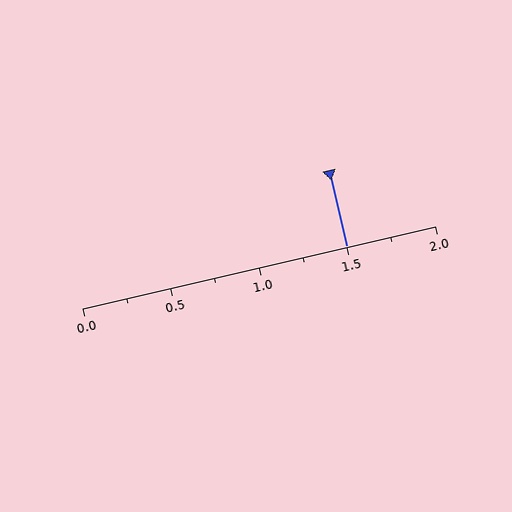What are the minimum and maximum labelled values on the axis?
The axis runs from 0.0 to 2.0.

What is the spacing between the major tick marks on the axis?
The major ticks are spaced 0.5 apart.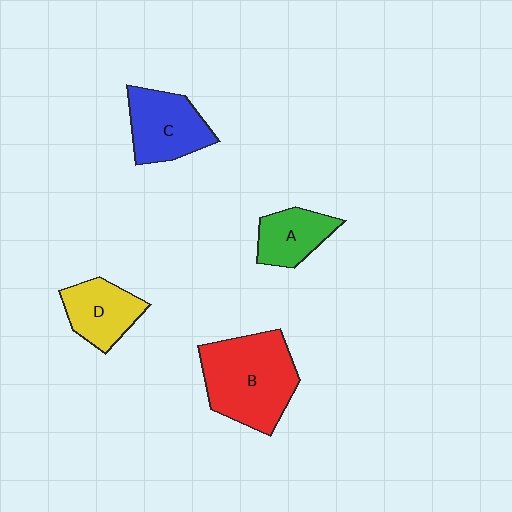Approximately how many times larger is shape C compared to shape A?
Approximately 1.4 times.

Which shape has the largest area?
Shape B (red).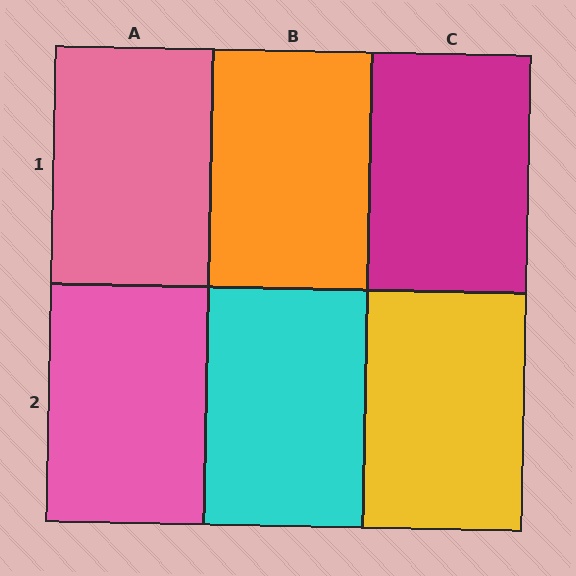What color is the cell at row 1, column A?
Pink.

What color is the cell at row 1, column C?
Magenta.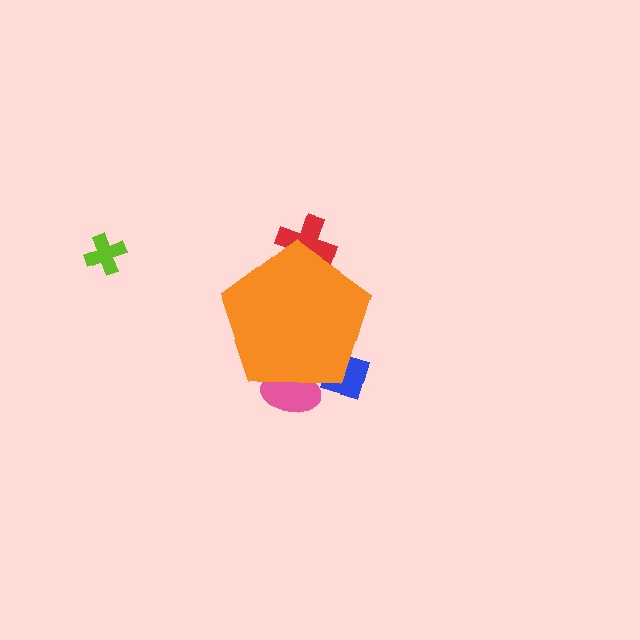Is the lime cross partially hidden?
No, the lime cross is fully visible.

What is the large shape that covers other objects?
An orange pentagon.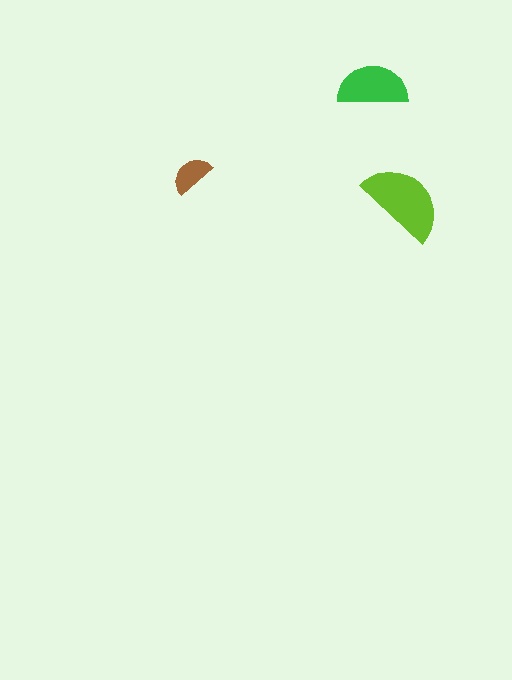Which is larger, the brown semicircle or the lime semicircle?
The lime one.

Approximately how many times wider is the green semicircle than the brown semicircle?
About 1.5 times wider.